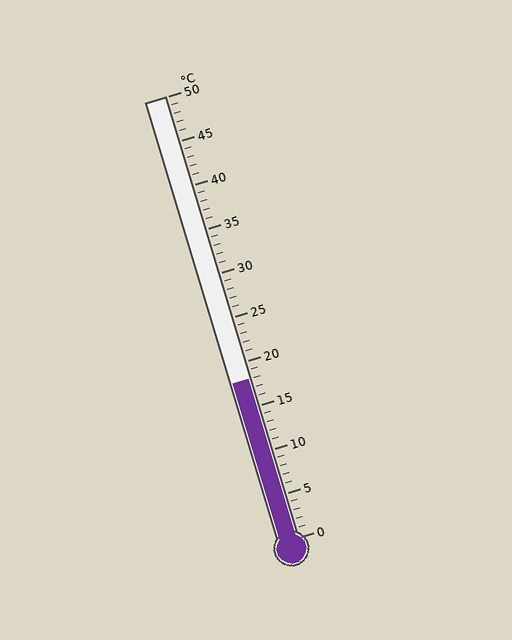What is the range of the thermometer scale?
The thermometer scale ranges from 0°C to 50°C.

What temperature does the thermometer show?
The thermometer shows approximately 18°C.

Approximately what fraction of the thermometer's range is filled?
The thermometer is filled to approximately 35% of its range.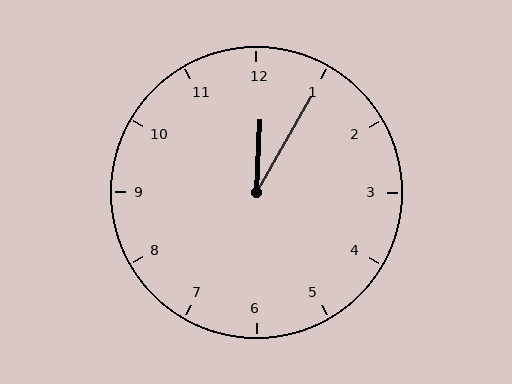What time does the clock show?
12:05.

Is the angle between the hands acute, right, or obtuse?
It is acute.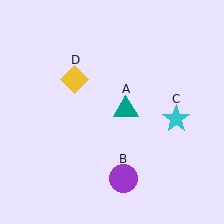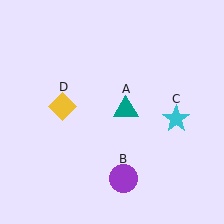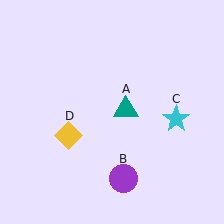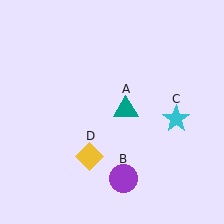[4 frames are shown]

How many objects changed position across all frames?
1 object changed position: yellow diamond (object D).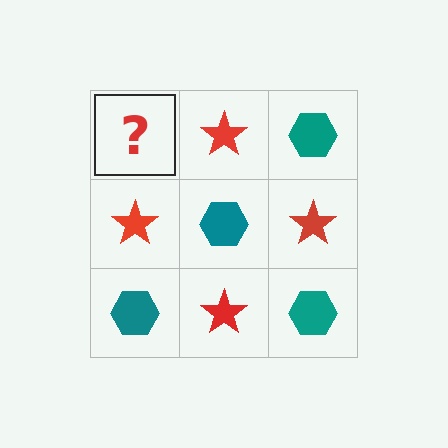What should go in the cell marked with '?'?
The missing cell should contain a teal hexagon.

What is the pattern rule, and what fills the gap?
The rule is that it alternates teal hexagon and red star in a checkerboard pattern. The gap should be filled with a teal hexagon.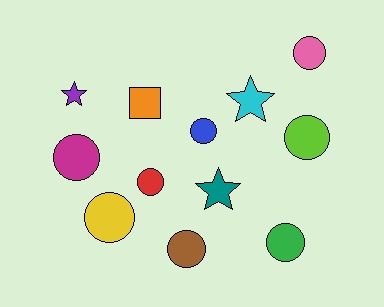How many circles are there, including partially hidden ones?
There are 8 circles.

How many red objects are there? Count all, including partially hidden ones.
There is 1 red object.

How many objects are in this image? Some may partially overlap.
There are 12 objects.